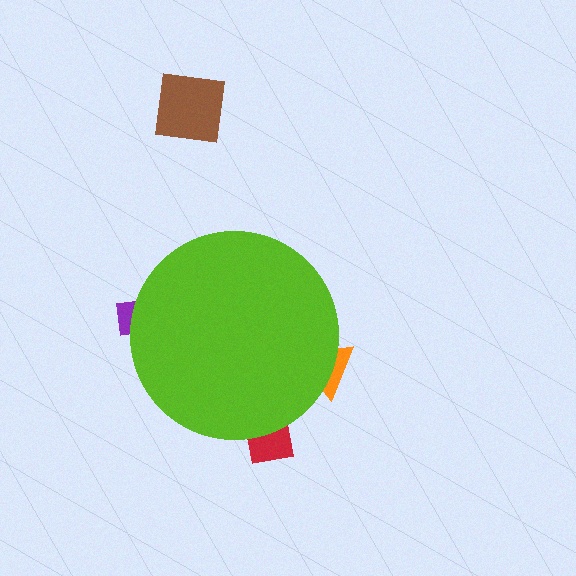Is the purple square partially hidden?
Yes, the purple square is partially hidden behind the lime circle.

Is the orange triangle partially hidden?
Yes, the orange triangle is partially hidden behind the lime circle.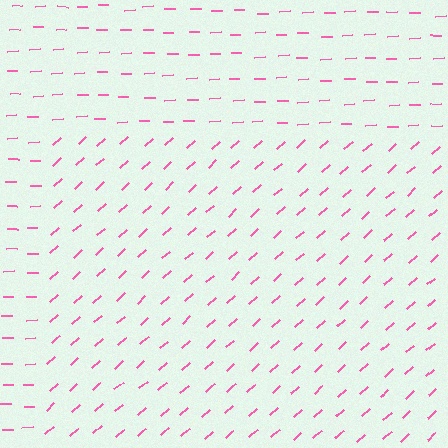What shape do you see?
I see a rectangle.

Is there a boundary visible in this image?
Yes, there is a texture boundary formed by a change in line orientation.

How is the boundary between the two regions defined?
The boundary is defined purely by a change in line orientation (approximately 40 degrees difference). All lines are the same color and thickness.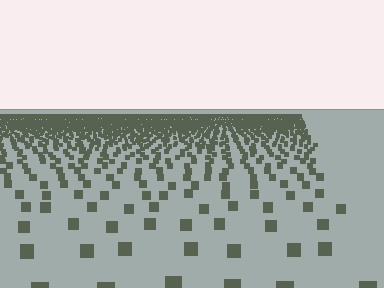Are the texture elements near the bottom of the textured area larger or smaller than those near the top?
Larger. Near the bottom, elements are closer to the viewer and appear at a bigger on-screen size.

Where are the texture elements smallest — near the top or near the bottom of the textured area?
Near the top.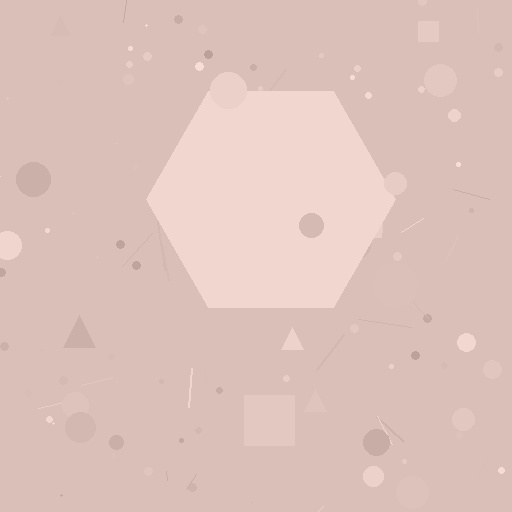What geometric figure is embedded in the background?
A hexagon is embedded in the background.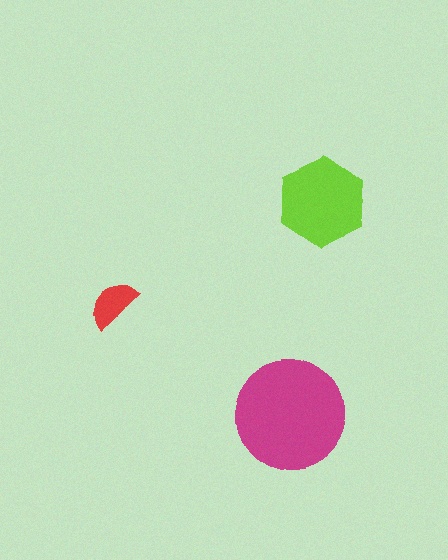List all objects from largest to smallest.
The magenta circle, the lime hexagon, the red semicircle.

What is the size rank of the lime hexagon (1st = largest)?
2nd.